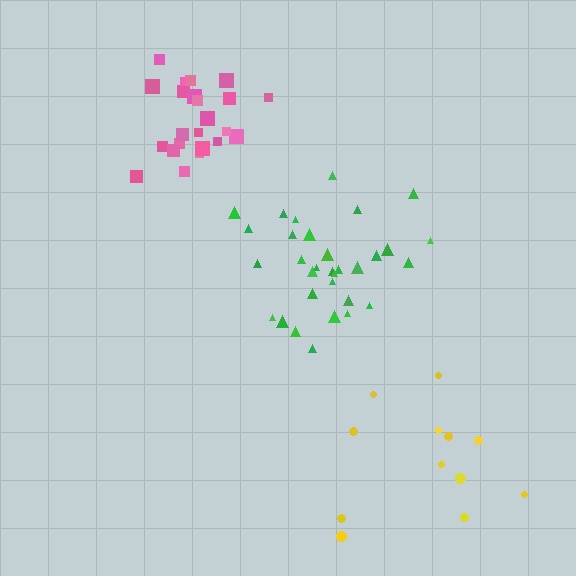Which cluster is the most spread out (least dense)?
Yellow.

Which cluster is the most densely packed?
Pink.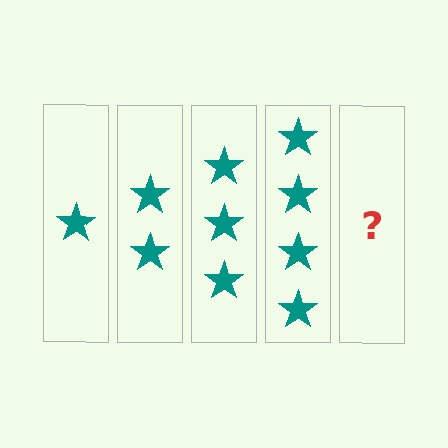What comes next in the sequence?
The next element should be 5 stars.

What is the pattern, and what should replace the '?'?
The pattern is that each step adds one more star. The '?' should be 5 stars.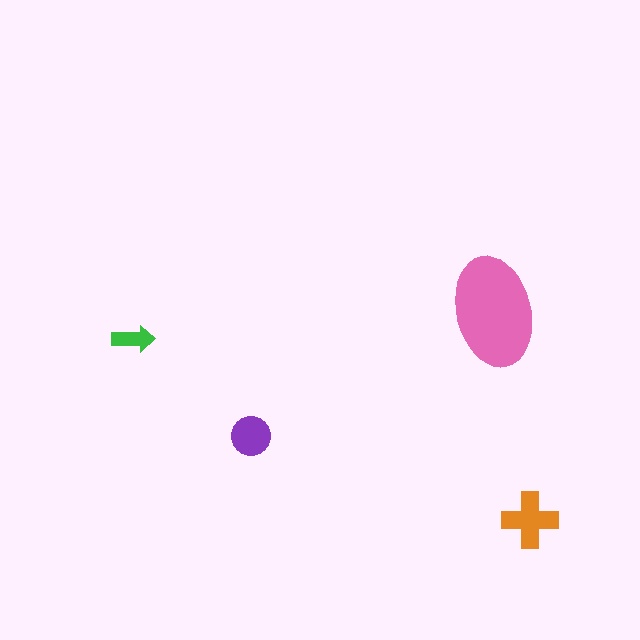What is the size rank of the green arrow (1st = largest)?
4th.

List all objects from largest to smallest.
The pink ellipse, the orange cross, the purple circle, the green arrow.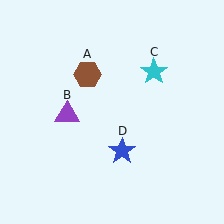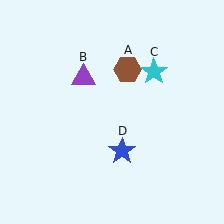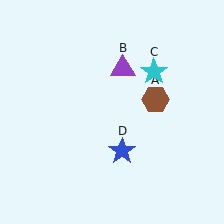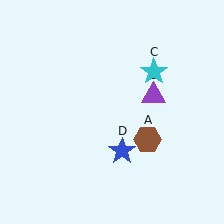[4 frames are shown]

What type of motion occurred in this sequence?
The brown hexagon (object A), purple triangle (object B) rotated clockwise around the center of the scene.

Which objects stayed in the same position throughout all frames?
Cyan star (object C) and blue star (object D) remained stationary.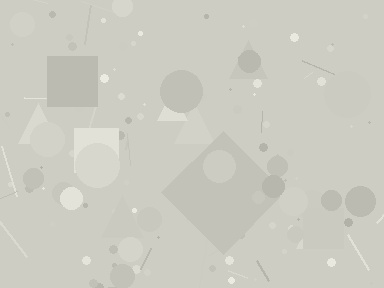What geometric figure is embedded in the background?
A diamond is embedded in the background.